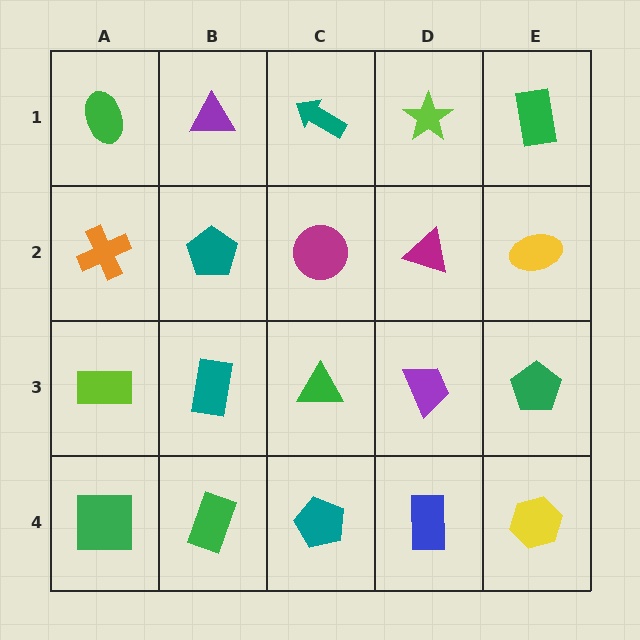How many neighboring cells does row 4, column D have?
3.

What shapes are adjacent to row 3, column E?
A yellow ellipse (row 2, column E), a yellow hexagon (row 4, column E), a purple trapezoid (row 3, column D).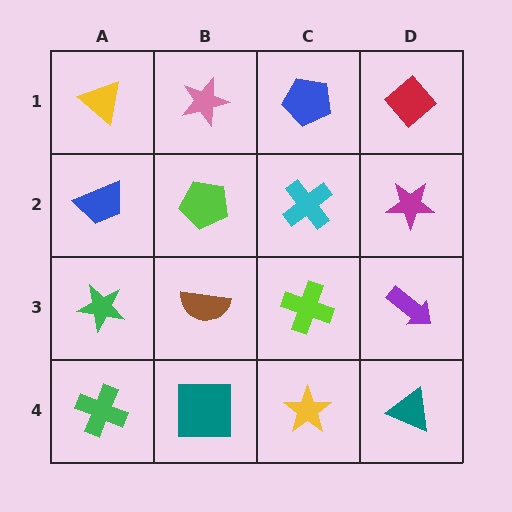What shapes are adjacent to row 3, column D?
A magenta star (row 2, column D), a teal triangle (row 4, column D), a lime cross (row 3, column C).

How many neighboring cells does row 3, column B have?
4.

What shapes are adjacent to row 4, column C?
A lime cross (row 3, column C), a teal square (row 4, column B), a teal triangle (row 4, column D).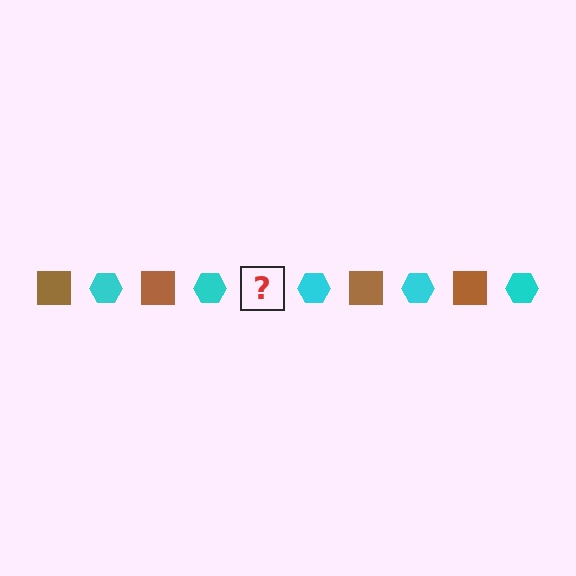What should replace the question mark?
The question mark should be replaced with a brown square.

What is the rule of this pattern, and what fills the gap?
The rule is that the pattern alternates between brown square and cyan hexagon. The gap should be filled with a brown square.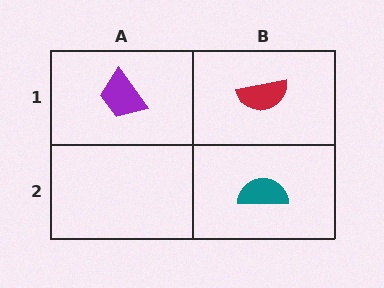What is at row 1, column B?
A red semicircle.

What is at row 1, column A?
A purple trapezoid.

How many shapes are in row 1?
2 shapes.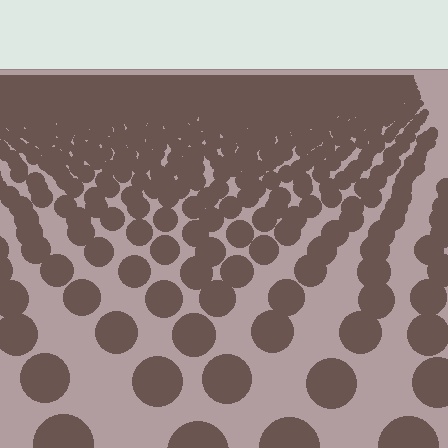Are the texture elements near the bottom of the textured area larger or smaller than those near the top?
Larger. Near the bottom, elements are closer to the viewer and appear at a bigger on-screen size.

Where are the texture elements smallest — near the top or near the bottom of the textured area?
Near the top.